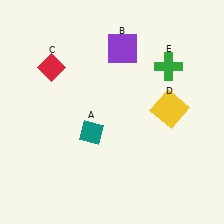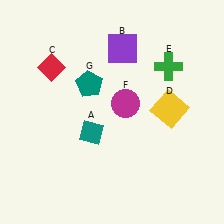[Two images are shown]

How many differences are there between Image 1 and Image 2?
There are 2 differences between the two images.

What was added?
A magenta circle (F), a teal pentagon (G) were added in Image 2.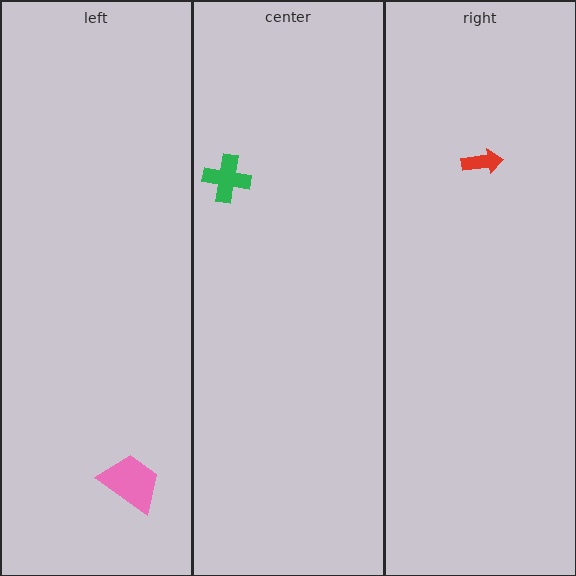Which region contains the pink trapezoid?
The left region.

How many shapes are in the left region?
1.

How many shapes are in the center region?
1.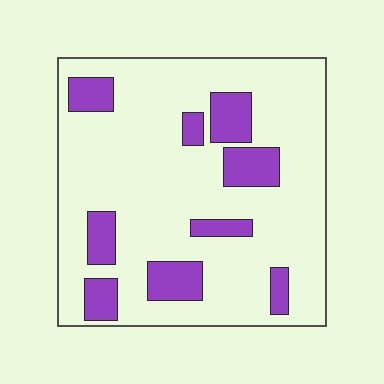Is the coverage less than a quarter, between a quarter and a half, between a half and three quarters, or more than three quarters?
Less than a quarter.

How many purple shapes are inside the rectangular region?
9.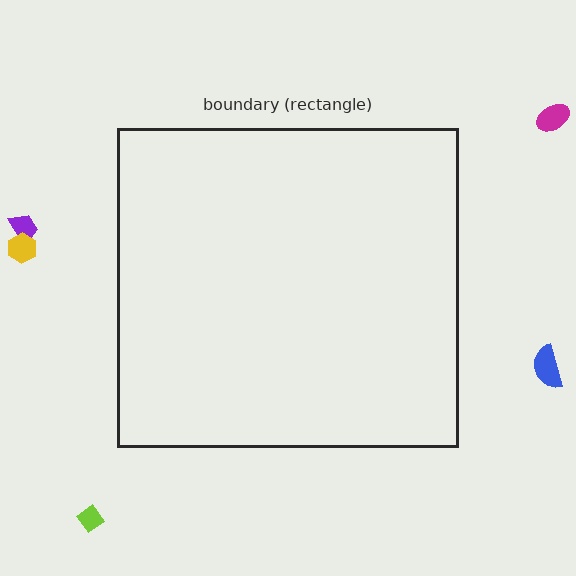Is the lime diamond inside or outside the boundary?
Outside.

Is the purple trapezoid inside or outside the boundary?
Outside.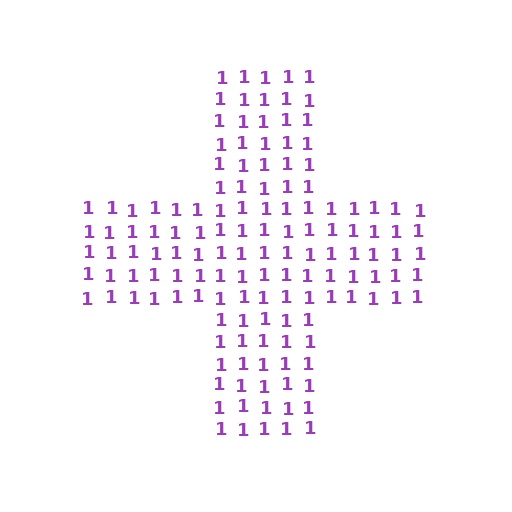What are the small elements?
The small elements are digit 1's.